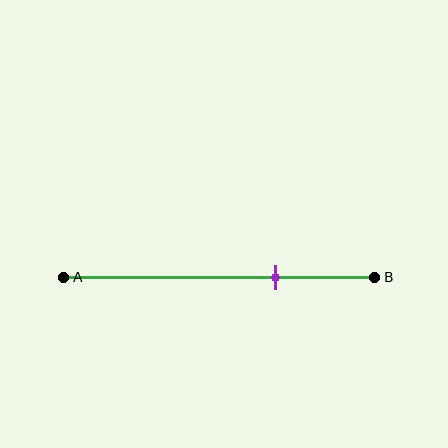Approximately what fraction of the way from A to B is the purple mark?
The purple mark is approximately 70% of the way from A to B.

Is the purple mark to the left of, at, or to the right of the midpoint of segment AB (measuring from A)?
The purple mark is to the right of the midpoint of segment AB.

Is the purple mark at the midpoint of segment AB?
No, the mark is at about 70% from A, not at the 50% midpoint.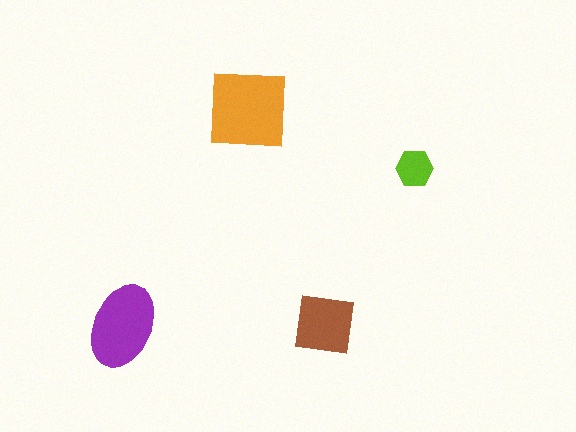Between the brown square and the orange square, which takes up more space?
The orange square.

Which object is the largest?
The orange square.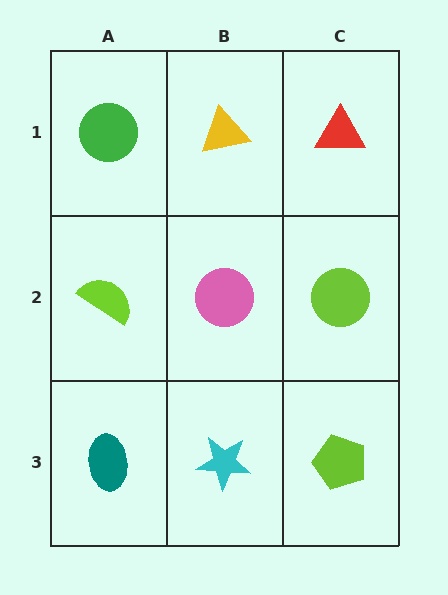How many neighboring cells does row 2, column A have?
3.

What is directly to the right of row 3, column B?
A lime pentagon.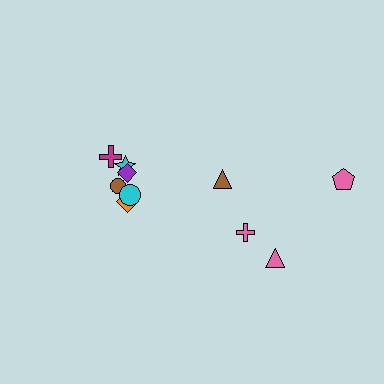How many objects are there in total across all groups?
There are 10 objects.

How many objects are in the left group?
There are 6 objects.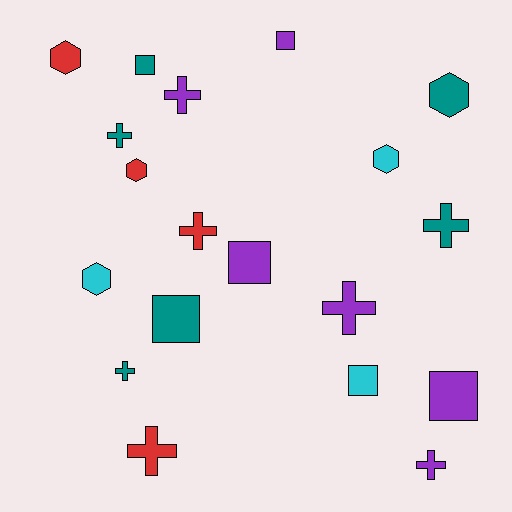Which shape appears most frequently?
Cross, with 8 objects.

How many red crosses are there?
There are 2 red crosses.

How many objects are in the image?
There are 19 objects.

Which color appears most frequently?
Purple, with 6 objects.